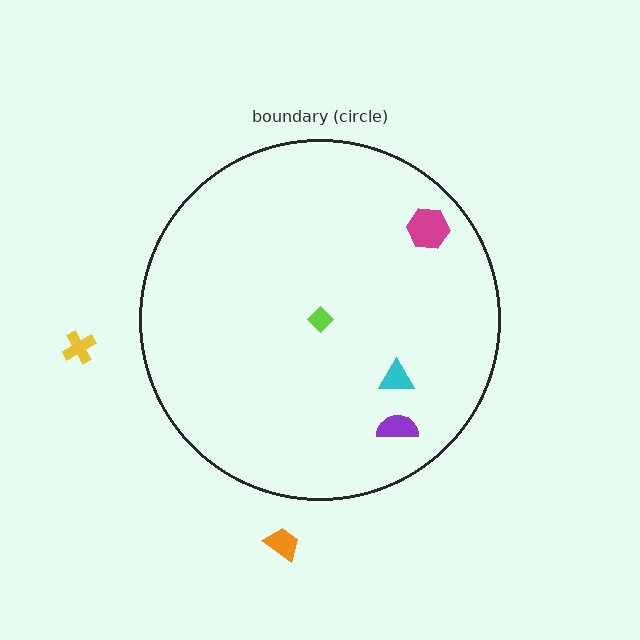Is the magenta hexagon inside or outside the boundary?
Inside.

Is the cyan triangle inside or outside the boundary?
Inside.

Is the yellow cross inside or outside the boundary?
Outside.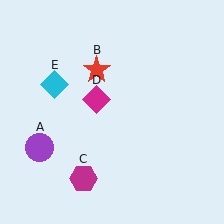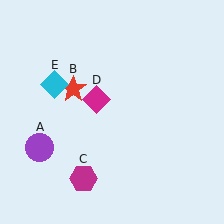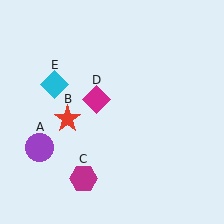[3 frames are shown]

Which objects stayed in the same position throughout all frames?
Purple circle (object A) and magenta hexagon (object C) and magenta diamond (object D) and cyan diamond (object E) remained stationary.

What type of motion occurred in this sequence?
The red star (object B) rotated counterclockwise around the center of the scene.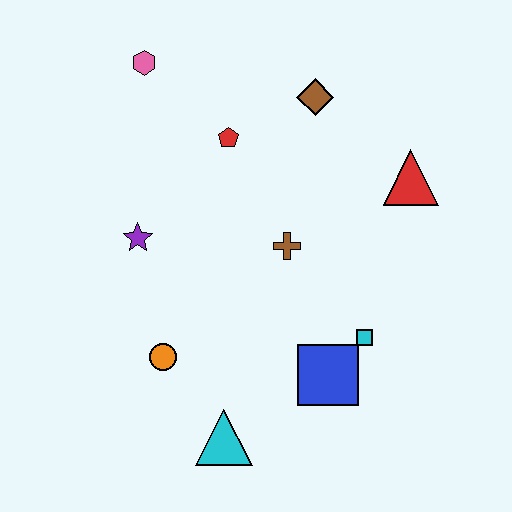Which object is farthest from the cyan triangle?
The pink hexagon is farthest from the cyan triangle.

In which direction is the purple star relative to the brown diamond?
The purple star is to the left of the brown diamond.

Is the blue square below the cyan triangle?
No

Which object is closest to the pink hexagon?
The red pentagon is closest to the pink hexagon.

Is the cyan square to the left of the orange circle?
No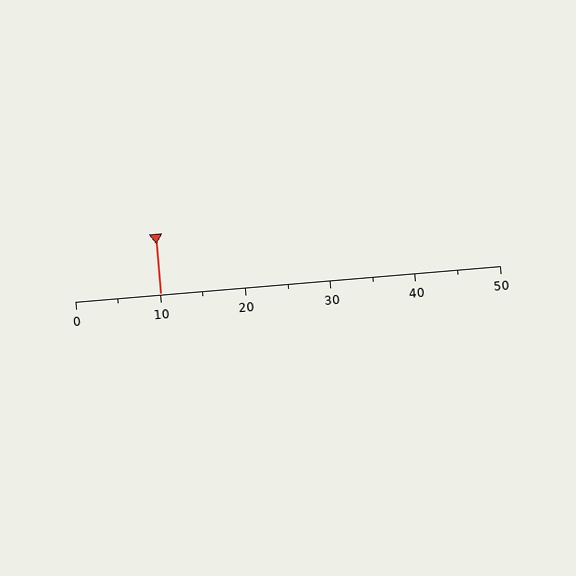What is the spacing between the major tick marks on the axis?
The major ticks are spaced 10 apart.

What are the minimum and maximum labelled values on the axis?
The axis runs from 0 to 50.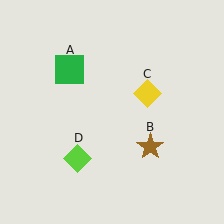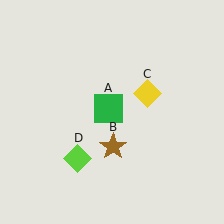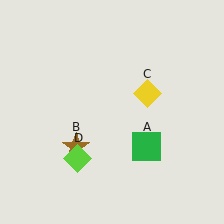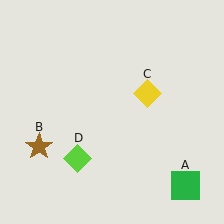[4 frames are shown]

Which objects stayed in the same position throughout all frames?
Yellow diamond (object C) and lime diamond (object D) remained stationary.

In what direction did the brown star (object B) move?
The brown star (object B) moved left.